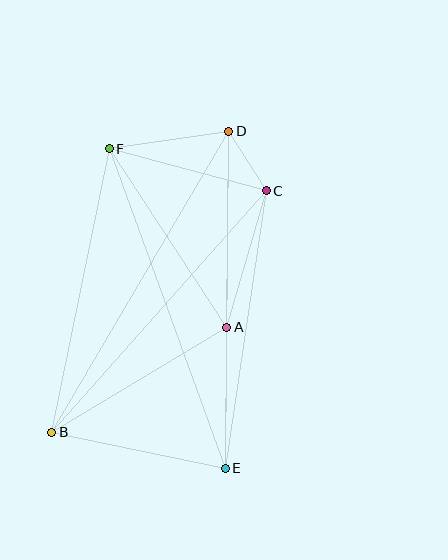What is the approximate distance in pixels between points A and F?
The distance between A and F is approximately 214 pixels.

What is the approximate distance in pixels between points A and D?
The distance between A and D is approximately 196 pixels.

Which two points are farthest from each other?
Points B and D are farthest from each other.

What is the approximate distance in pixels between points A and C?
The distance between A and C is approximately 142 pixels.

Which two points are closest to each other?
Points C and D are closest to each other.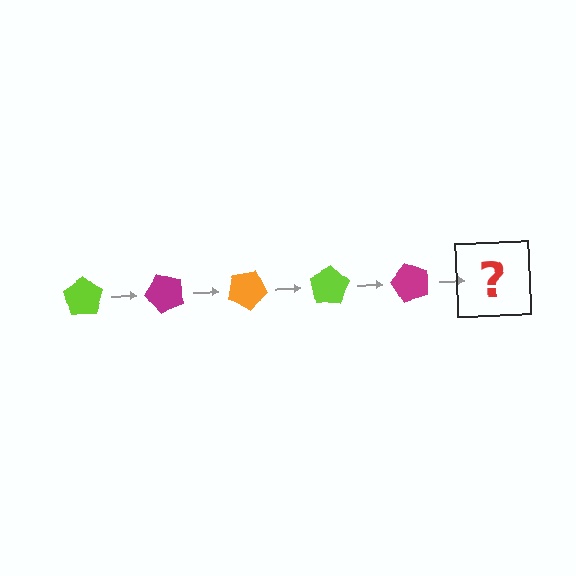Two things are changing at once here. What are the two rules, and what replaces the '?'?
The two rules are that it rotates 50 degrees each step and the color cycles through lime, magenta, and orange. The '?' should be an orange pentagon, rotated 250 degrees from the start.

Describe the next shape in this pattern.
It should be an orange pentagon, rotated 250 degrees from the start.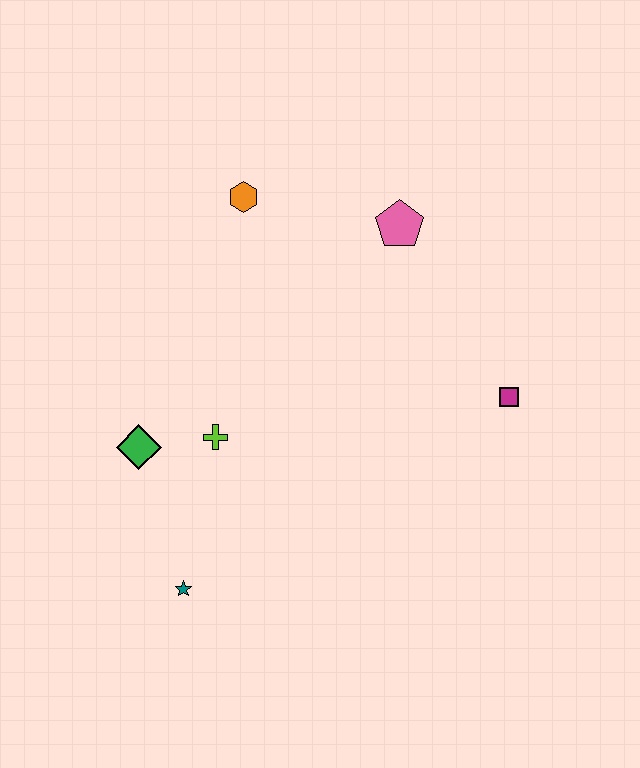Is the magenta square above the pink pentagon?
No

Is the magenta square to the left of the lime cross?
No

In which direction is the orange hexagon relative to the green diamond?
The orange hexagon is above the green diamond.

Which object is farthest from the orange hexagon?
The teal star is farthest from the orange hexagon.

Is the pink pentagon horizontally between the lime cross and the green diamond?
No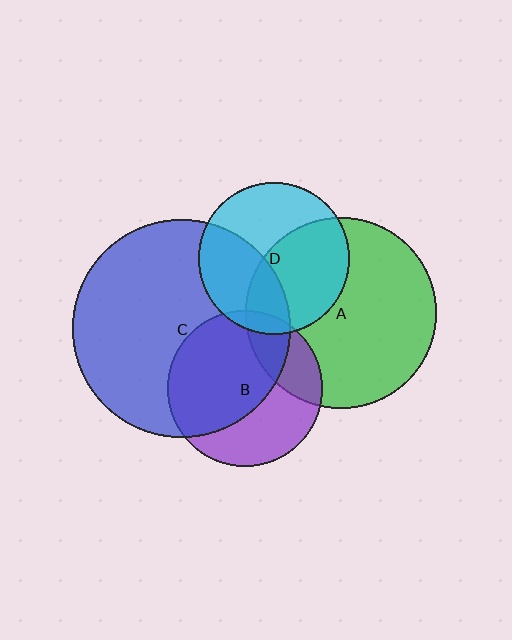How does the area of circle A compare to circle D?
Approximately 1.6 times.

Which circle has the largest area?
Circle C (blue).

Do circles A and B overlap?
Yes.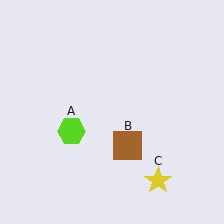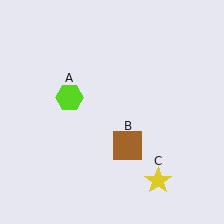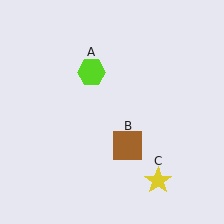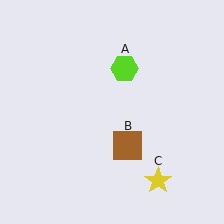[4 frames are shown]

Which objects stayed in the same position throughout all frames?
Brown square (object B) and yellow star (object C) remained stationary.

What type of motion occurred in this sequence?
The lime hexagon (object A) rotated clockwise around the center of the scene.